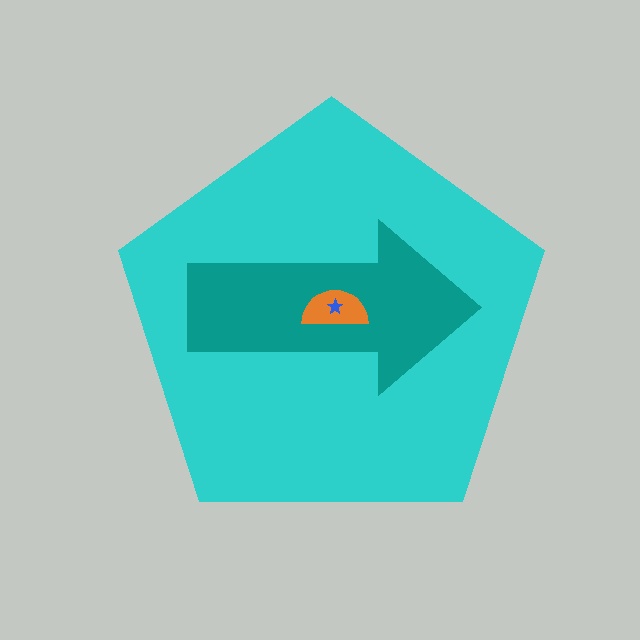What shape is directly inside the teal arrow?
The orange semicircle.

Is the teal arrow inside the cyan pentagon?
Yes.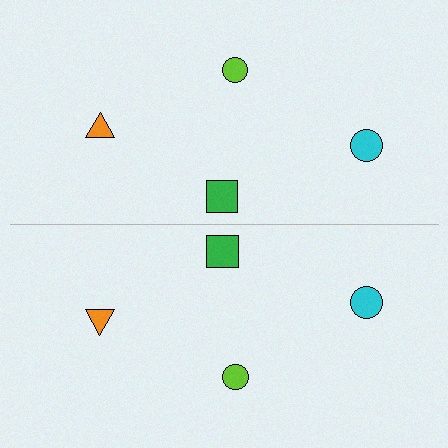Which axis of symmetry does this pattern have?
The pattern has a horizontal axis of symmetry running through the center of the image.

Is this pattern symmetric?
Yes, this pattern has bilateral (reflection) symmetry.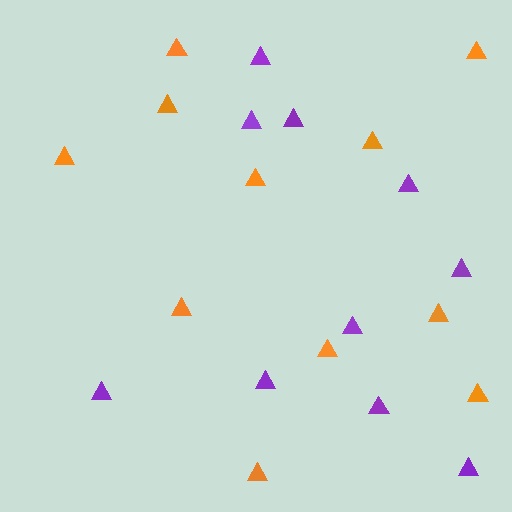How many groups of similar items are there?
There are 2 groups: one group of orange triangles (11) and one group of purple triangles (10).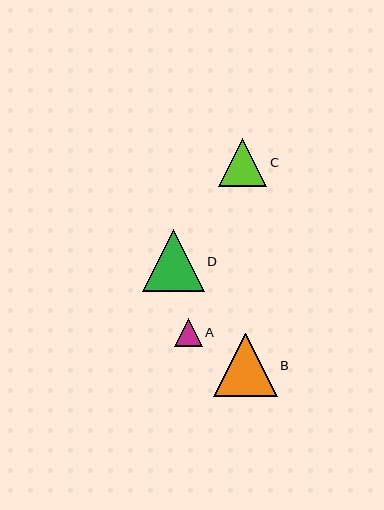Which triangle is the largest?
Triangle B is the largest with a size of approximately 63 pixels.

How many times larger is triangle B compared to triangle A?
Triangle B is approximately 2.3 times the size of triangle A.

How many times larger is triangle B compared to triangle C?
Triangle B is approximately 1.3 times the size of triangle C.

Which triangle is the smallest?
Triangle A is the smallest with a size of approximately 27 pixels.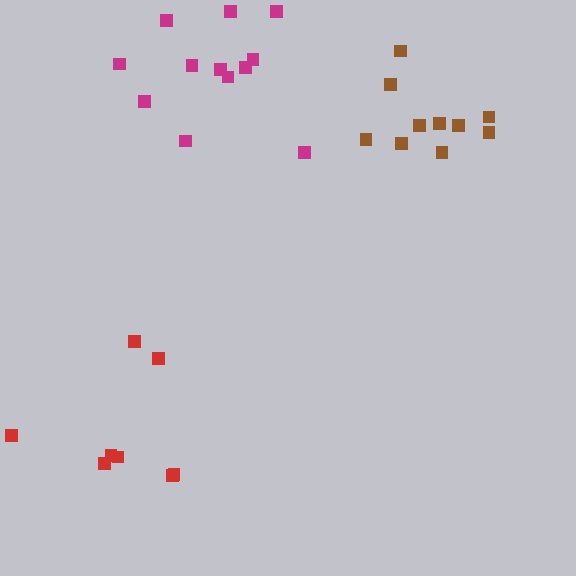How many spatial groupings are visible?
There are 3 spatial groupings.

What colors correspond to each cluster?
The clusters are colored: brown, red, magenta.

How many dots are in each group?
Group 1: 10 dots, Group 2: 8 dots, Group 3: 12 dots (30 total).